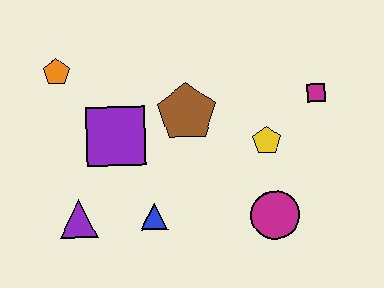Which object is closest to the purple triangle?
The blue triangle is closest to the purple triangle.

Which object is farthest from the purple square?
The magenta square is farthest from the purple square.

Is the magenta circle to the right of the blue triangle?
Yes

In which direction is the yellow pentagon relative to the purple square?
The yellow pentagon is to the right of the purple square.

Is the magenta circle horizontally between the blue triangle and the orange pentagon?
No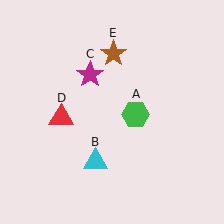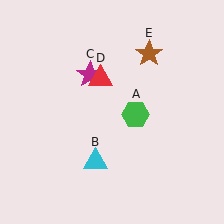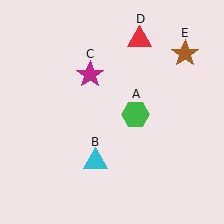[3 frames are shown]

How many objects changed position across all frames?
2 objects changed position: red triangle (object D), brown star (object E).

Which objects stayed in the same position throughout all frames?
Green hexagon (object A) and cyan triangle (object B) and magenta star (object C) remained stationary.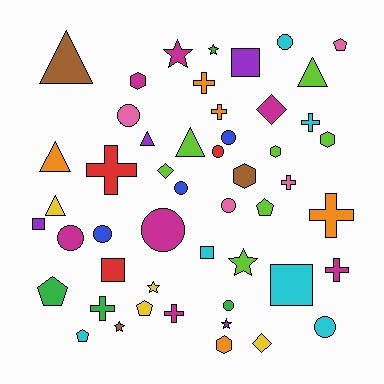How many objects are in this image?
There are 50 objects.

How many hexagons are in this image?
There are 5 hexagons.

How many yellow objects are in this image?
There are 4 yellow objects.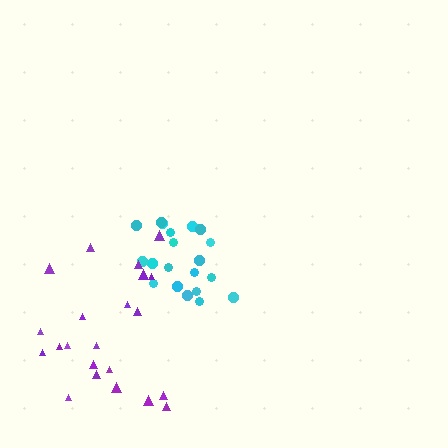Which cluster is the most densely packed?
Cyan.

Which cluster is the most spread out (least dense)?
Purple.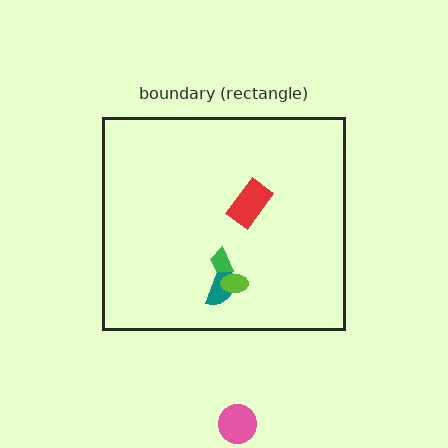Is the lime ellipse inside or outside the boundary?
Inside.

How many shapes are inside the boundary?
4 inside, 1 outside.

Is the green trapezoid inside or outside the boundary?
Inside.